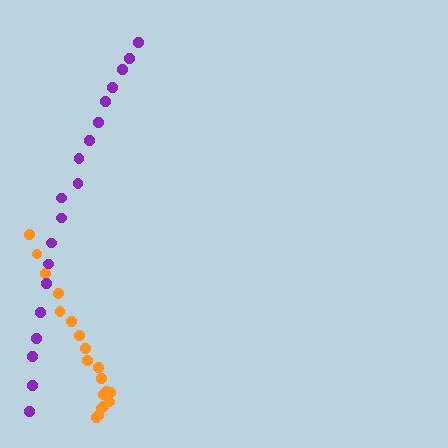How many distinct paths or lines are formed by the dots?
There are 2 distinct paths.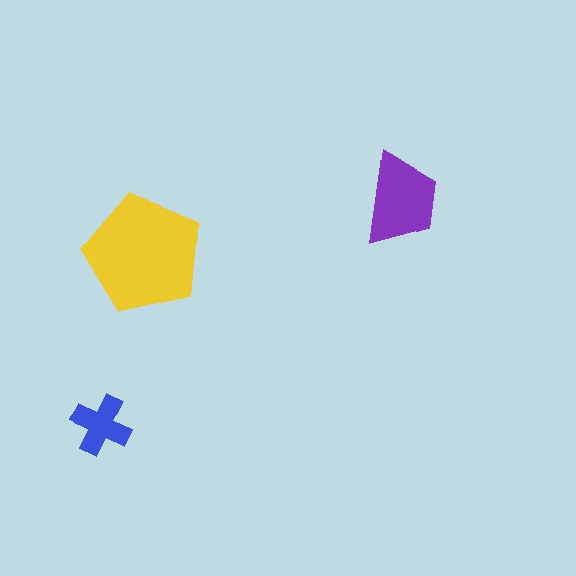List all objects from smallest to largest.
The blue cross, the purple trapezoid, the yellow pentagon.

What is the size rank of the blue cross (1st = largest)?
3rd.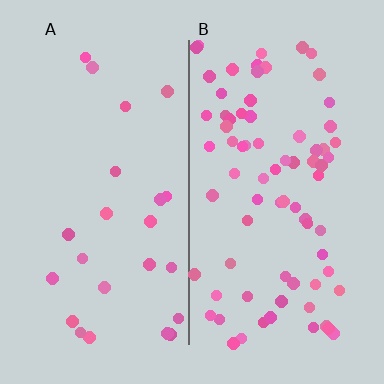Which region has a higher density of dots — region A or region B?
B (the right).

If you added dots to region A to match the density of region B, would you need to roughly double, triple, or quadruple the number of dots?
Approximately triple.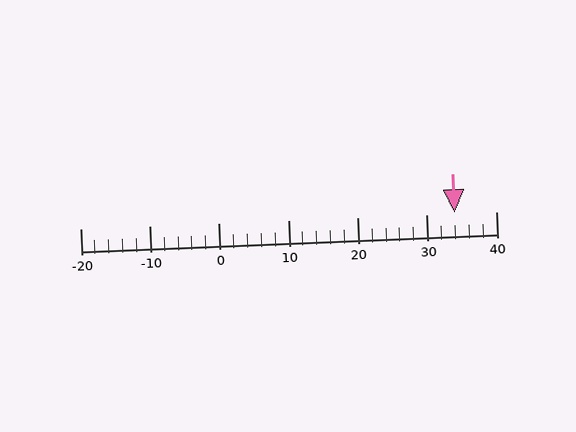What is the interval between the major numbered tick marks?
The major tick marks are spaced 10 units apart.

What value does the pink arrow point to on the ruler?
The pink arrow points to approximately 34.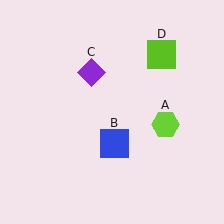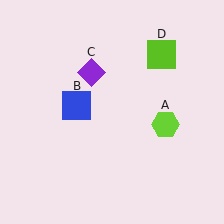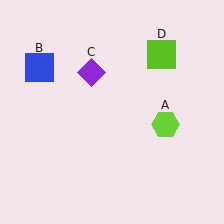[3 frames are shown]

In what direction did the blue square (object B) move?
The blue square (object B) moved up and to the left.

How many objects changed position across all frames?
1 object changed position: blue square (object B).